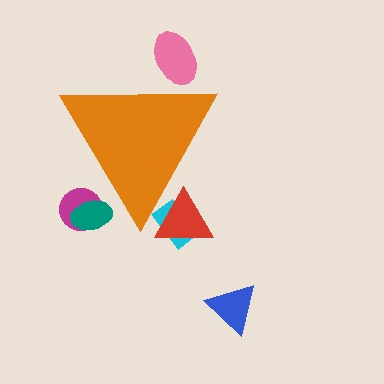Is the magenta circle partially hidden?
Yes, the magenta circle is partially hidden behind the orange triangle.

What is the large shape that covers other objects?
An orange triangle.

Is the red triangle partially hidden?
Yes, the red triangle is partially hidden behind the orange triangle.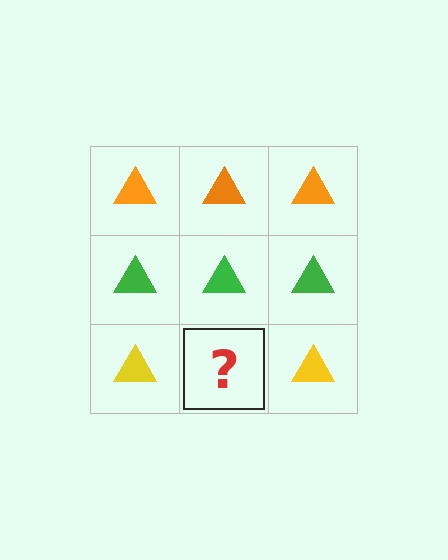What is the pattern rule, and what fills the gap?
The rule is that each row has a consistent color. The gap should be filled with a yellow triangle.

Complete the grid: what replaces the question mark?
The question mark should be replaced with a yellow triangle.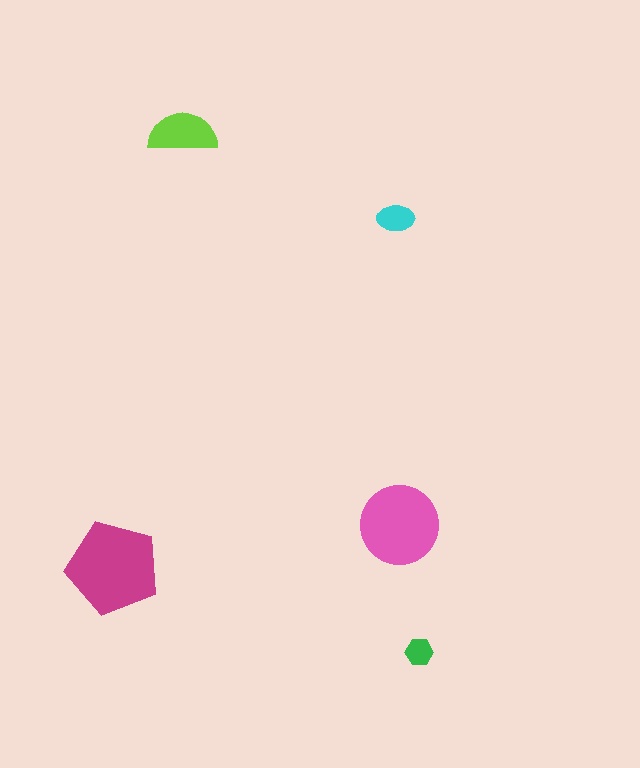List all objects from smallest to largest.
The green hexagon, the cyan ellipse, the lime semicircle, the pink circle, the magenta pentagon.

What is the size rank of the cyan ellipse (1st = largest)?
4th.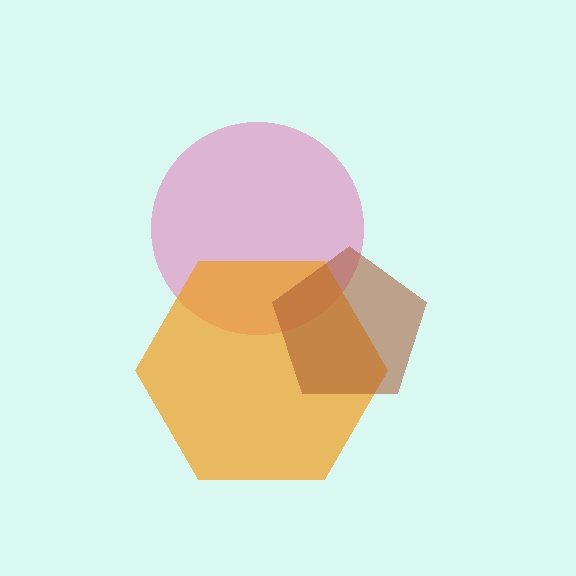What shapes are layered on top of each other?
The layered shapes are: a pink circle, an orange hexagon, a brown pentagon.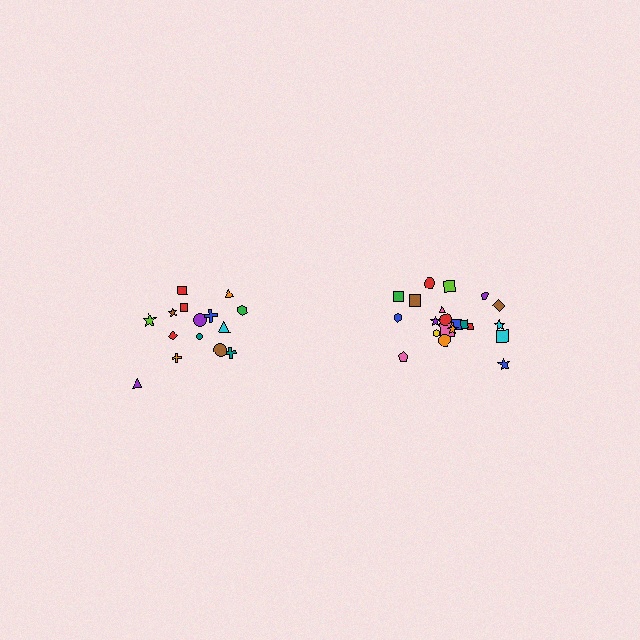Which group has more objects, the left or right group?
The right group.